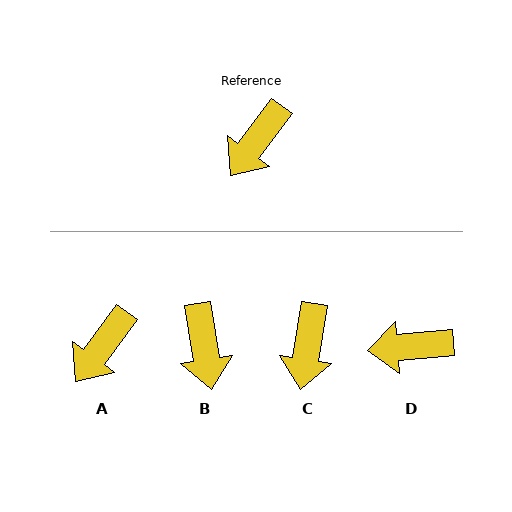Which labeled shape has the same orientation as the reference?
A.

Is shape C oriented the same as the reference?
No, it is off by about 27 degrees.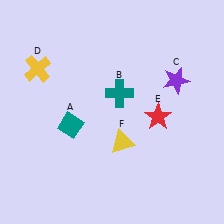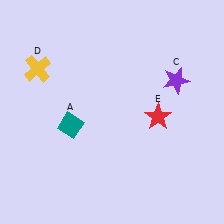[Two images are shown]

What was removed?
The yellow triangle (F), the teal cross (B) were removed in Image 2.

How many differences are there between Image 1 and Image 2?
There are 2 differences between the two images.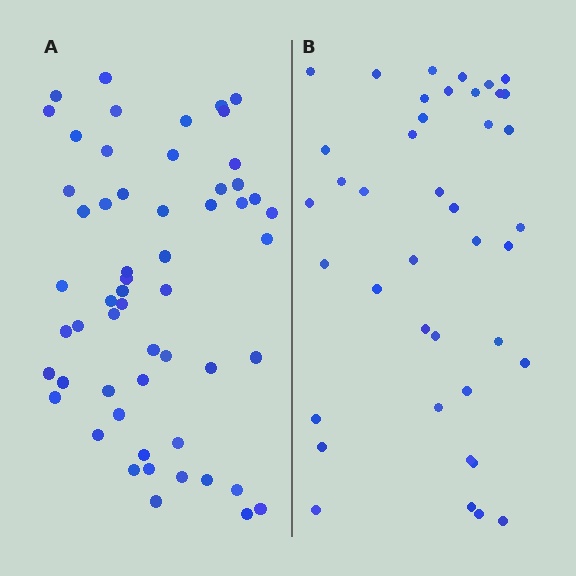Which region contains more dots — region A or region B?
Region A (the left region) has more dots.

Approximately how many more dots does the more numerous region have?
Region A has approximately 15 more dots than region B.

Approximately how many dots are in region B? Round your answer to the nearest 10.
About 40 dots. (The exact count is 41, which rounds to 40.)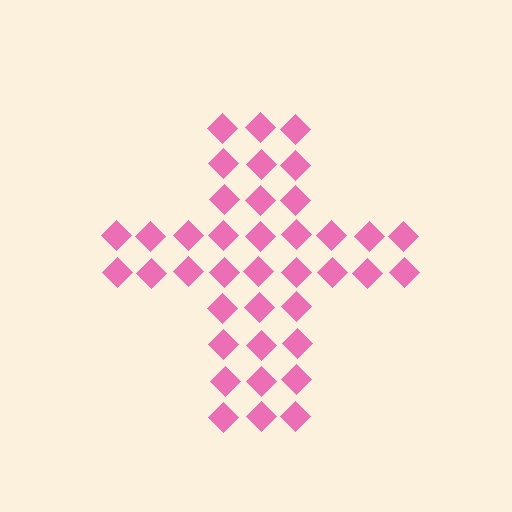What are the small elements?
The small elements are diamonds.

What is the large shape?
The large shape is a cross.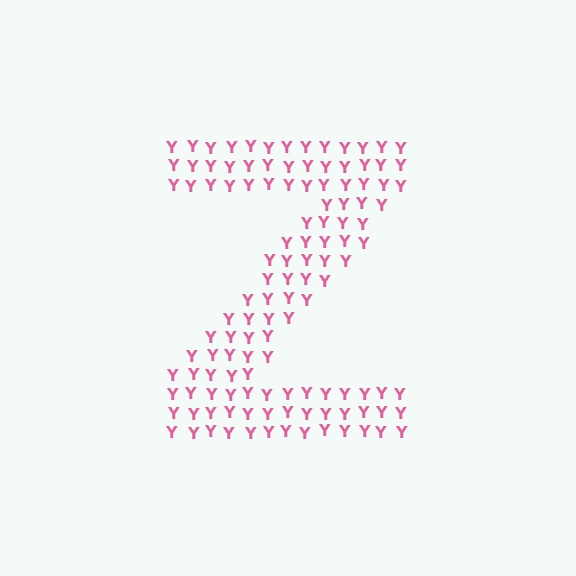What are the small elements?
The small elements are letter Y's.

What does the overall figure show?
The overall figure shows the letter Z.